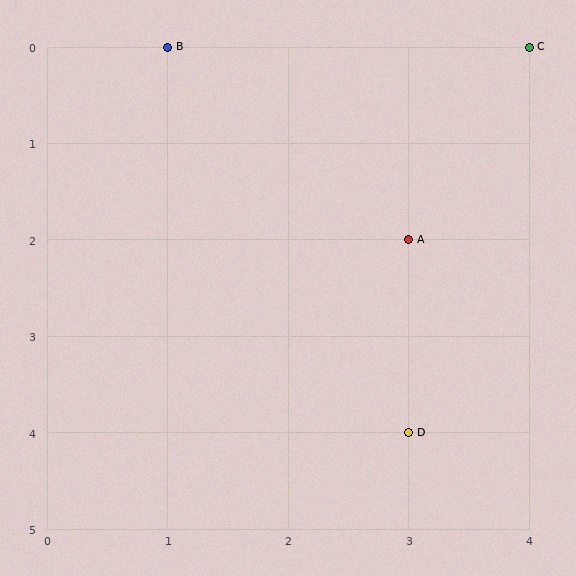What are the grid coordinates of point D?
Point D is at grid coordinates (3, 4).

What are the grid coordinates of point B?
Point B is at grid coordinates (1, 0).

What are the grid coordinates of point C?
Point C is at grid coordinates (4, 0).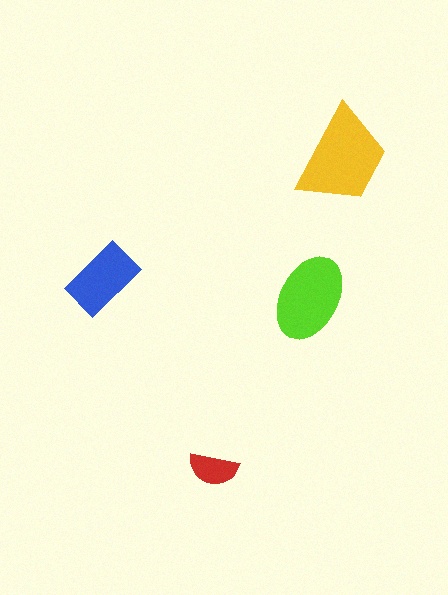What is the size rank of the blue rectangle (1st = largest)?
3rd.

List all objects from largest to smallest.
The yellow trapezoid, the lime ellipse, the blue rectangle, the red semicircle.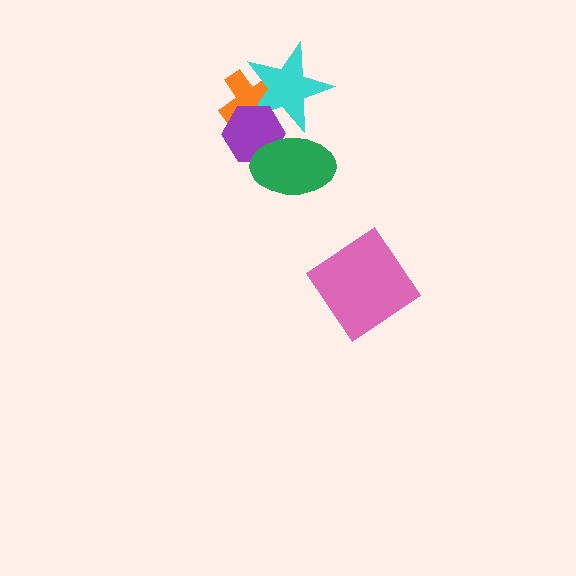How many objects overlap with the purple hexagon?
3 objects overlap with the purple hexagon.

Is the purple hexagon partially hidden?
Yes, it is partially covered by another shape.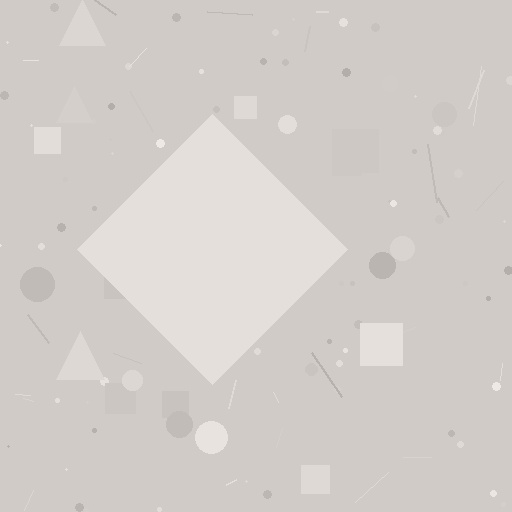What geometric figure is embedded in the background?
A diamond is embedded in the background.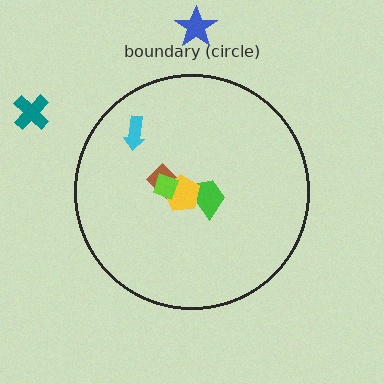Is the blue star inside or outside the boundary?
Outside.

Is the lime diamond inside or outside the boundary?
Inside.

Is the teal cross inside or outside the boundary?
Outside.